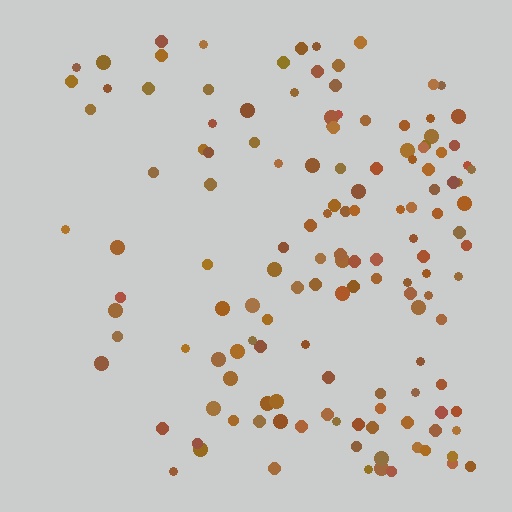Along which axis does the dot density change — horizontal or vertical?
Horizontal.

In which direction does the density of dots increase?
From left to right, with the right side densest.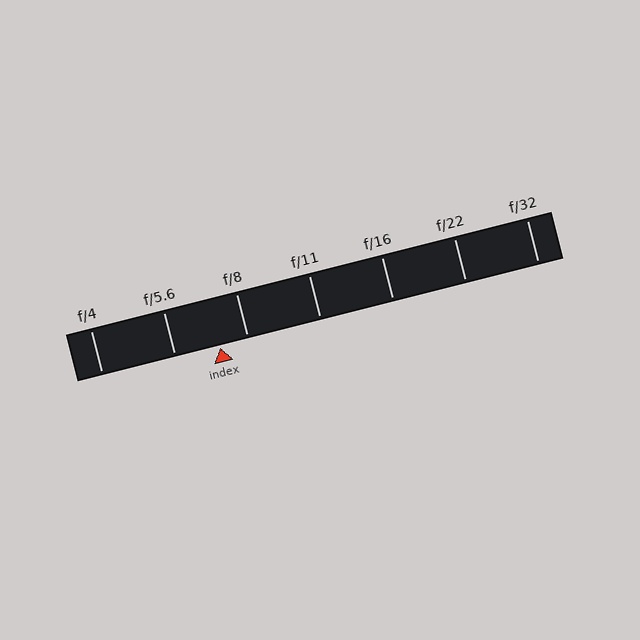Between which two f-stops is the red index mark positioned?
The index mark is between f/5.6 and f/8.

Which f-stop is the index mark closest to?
The index mark is closest to f/8.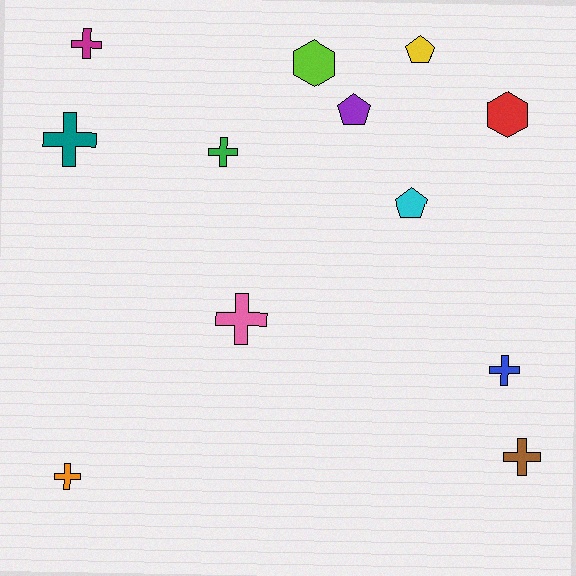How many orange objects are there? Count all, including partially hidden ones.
There is 1 orange object.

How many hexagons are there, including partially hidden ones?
There are 2 hexagons.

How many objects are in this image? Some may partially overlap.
There are 12 objects.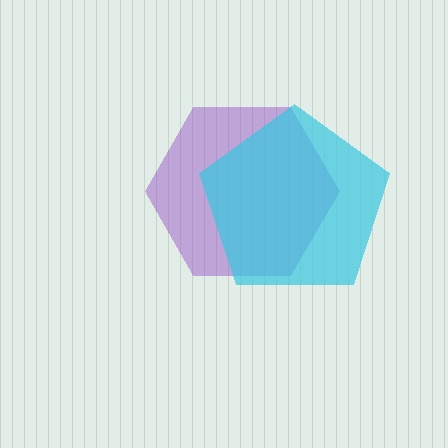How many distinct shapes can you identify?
There are 2 distinct shapes: a purple hexagon, a cyan pentagon.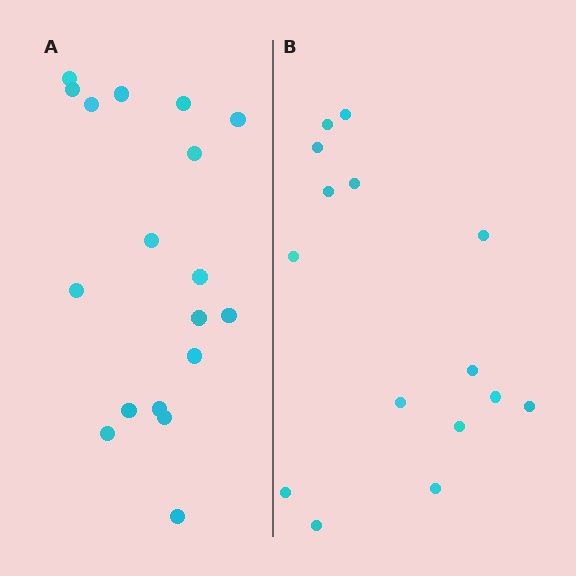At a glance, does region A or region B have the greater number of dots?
Region A (the left region) has more dots.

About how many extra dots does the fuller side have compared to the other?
Region A has just a few more — roughly 2 or 3 more dots than region B.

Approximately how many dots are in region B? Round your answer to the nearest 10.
About 20 dots. (The exact count is 15, which rounds to 20.)